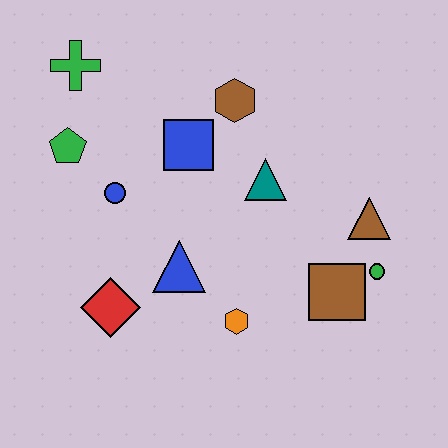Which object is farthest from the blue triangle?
The green cross is farthest from the blue triangle.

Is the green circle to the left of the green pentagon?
No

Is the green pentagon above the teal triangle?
Yes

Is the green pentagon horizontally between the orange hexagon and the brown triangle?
No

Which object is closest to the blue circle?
The green pentagon is closest to the blue circle.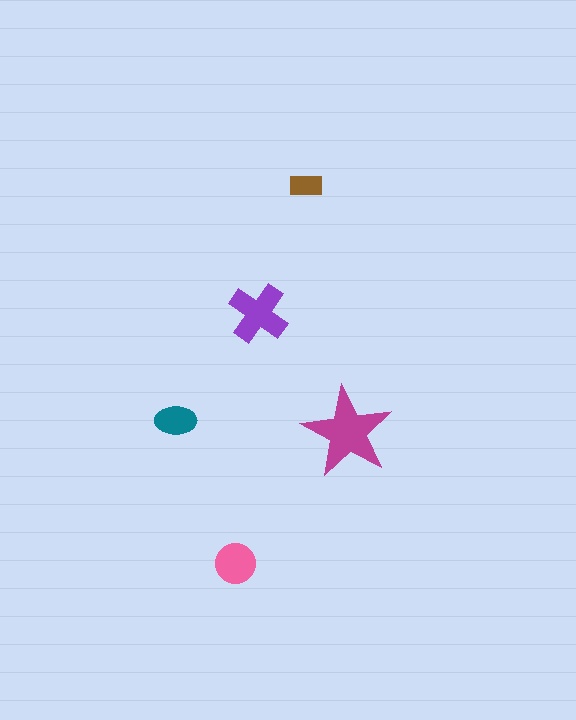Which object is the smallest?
The brown rectangle.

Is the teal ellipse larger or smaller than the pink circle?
Smaller.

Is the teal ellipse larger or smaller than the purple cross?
Smaller.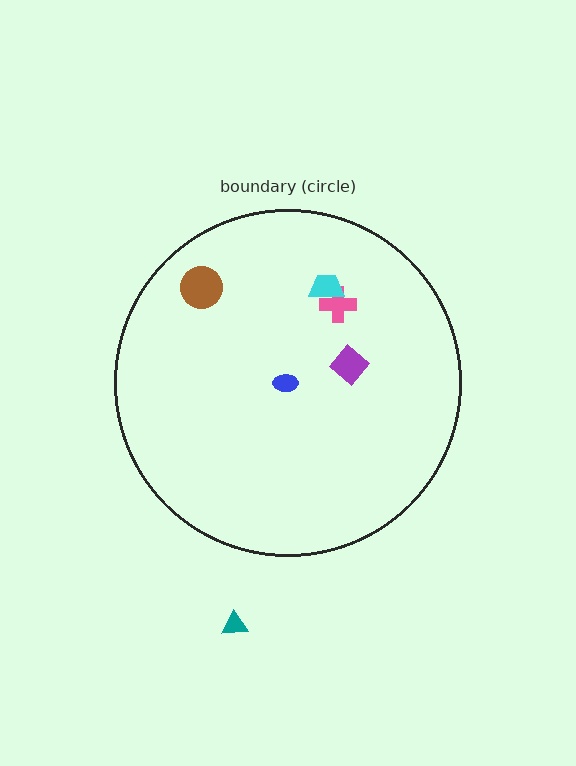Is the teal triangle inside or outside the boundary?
Outside.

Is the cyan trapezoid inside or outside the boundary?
Inside.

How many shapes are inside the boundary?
5 inside, 1 outside.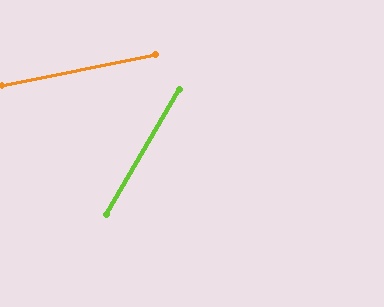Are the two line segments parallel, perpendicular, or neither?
Neither parallel nor perpendicular — they differ by about 48°.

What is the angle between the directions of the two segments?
Approximately 48 degrees.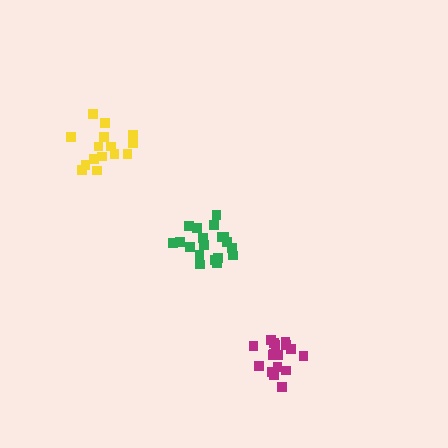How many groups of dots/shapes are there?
There are 3 groups.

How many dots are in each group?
Group 1: 19 dots, Group 2: 18 dots, Group 3: 15 dots (52 total).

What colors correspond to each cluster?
The clusters are colored: green, magenta, yellow.